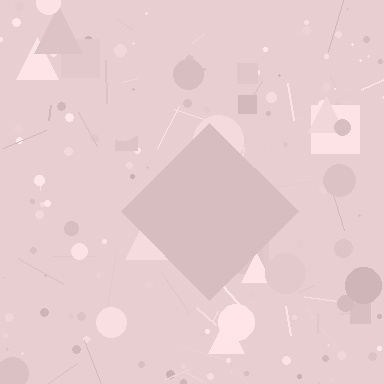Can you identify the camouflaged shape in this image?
The camouflaged shape is a diamond.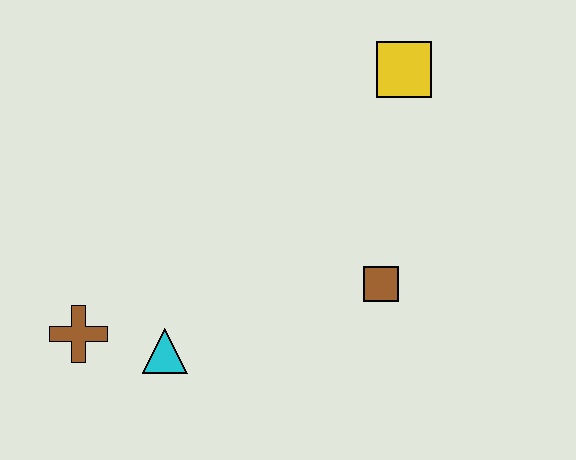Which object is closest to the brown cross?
The cyan triangle is closest to the brown cross.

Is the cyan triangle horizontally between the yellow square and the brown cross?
Yes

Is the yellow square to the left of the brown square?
No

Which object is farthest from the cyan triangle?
The yellow square is farthest from the cyan triangle.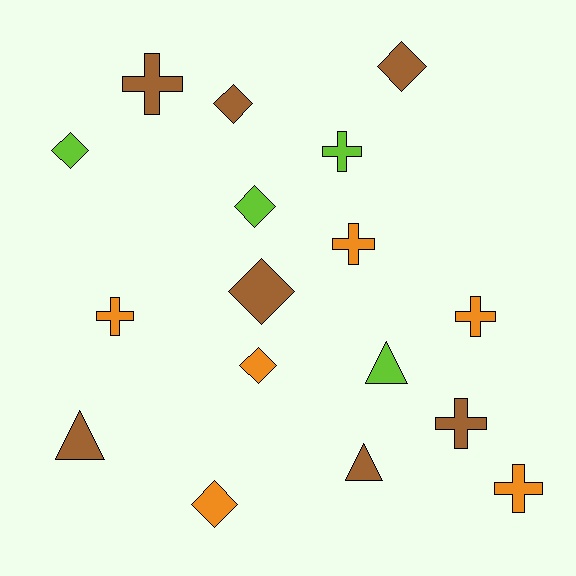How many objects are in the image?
There are 17 objects.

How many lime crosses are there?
There is 1 lime cross.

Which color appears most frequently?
Brown, with 7 objects.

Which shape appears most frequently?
Diamond, with 7 objects.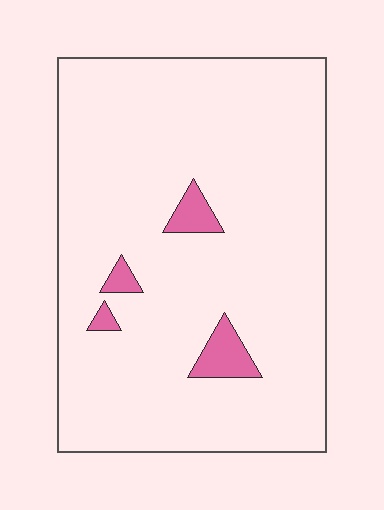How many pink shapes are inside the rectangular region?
4.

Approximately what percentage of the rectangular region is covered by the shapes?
Approximately 5%.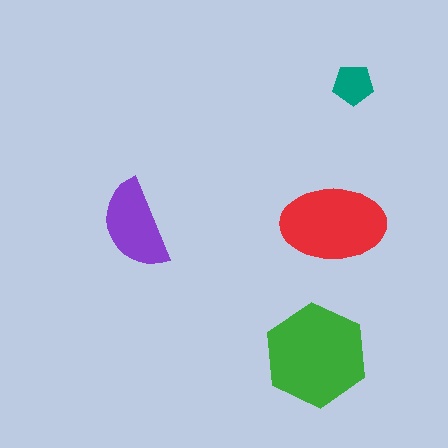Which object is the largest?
The green hexagon.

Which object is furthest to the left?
The purple semicircle is leftmost.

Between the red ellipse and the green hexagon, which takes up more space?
The green hexagon.